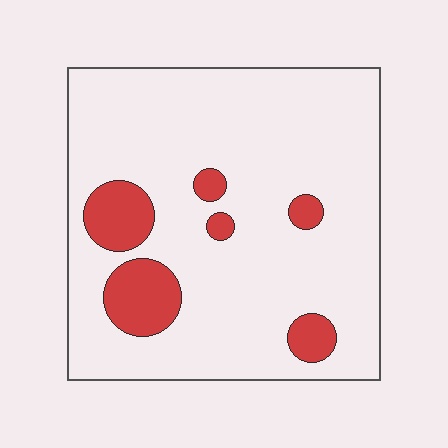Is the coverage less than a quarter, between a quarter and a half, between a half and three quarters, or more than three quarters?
Less than a quarter.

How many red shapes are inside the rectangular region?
6.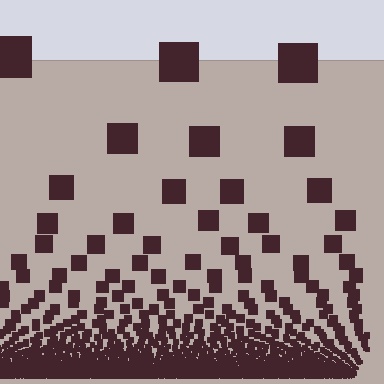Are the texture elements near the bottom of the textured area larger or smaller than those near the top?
Smaller. The gradient is inverted — elements near the bottom are smaller and denser.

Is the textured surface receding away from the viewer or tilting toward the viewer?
The surface appears to tilt toward the viewer. Texture elements get larger and sparser toward the top.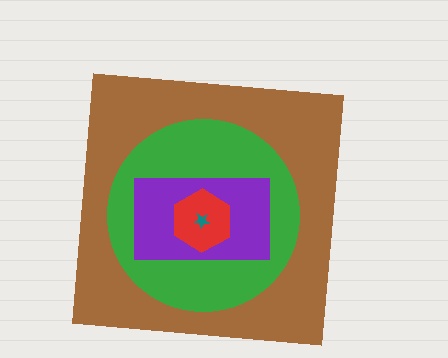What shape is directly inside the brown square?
The green circle.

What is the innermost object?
The teal star.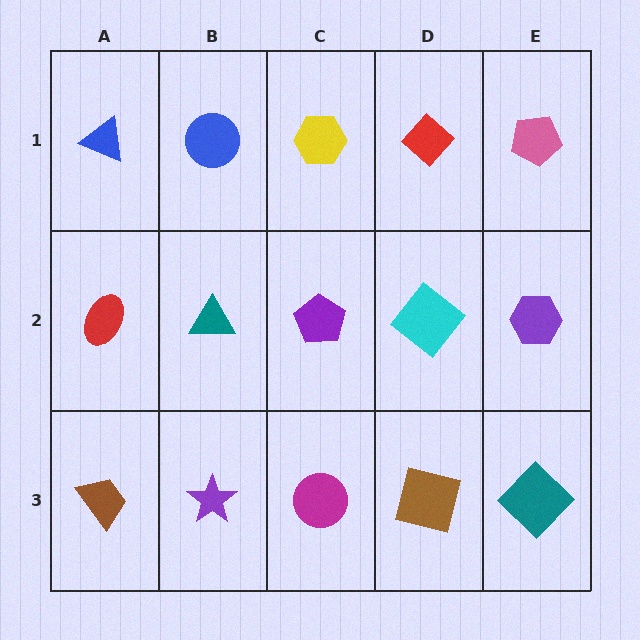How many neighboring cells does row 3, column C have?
3.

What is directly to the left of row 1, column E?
A red diamond.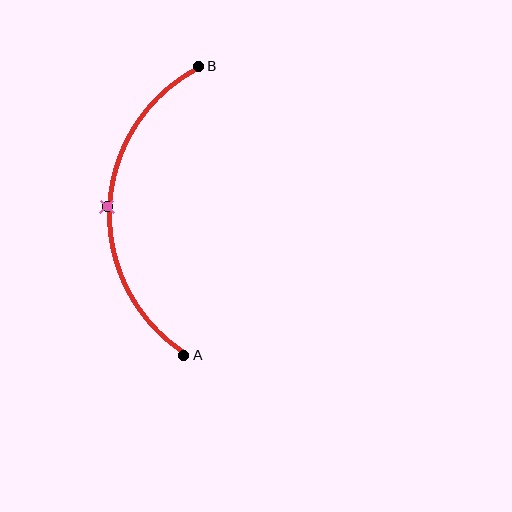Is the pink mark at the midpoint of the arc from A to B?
Yes. The pink mark lies on the arc at equal arc-length from both A and B — it is the arc midpoint.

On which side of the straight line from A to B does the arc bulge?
The arc bulges to the left of the straight line connecting A and B.